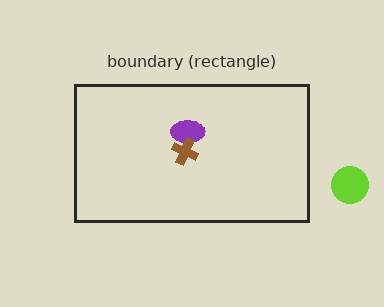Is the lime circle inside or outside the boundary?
Outside.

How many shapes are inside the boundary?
2 inside, 1 outside.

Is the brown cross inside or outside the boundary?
Inside.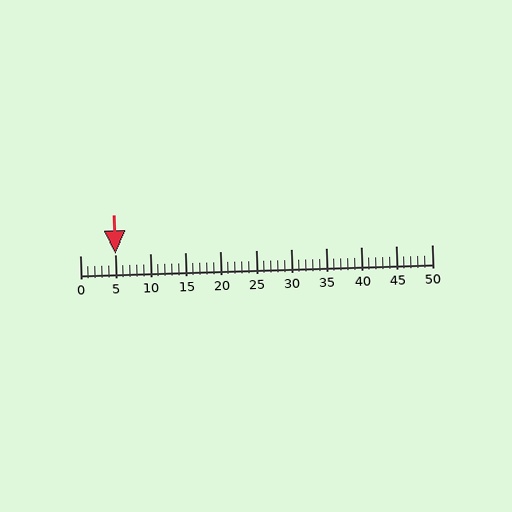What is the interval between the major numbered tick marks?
The major tick marks are spaced 5 units apart.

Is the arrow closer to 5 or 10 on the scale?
The arrow is closer to 5.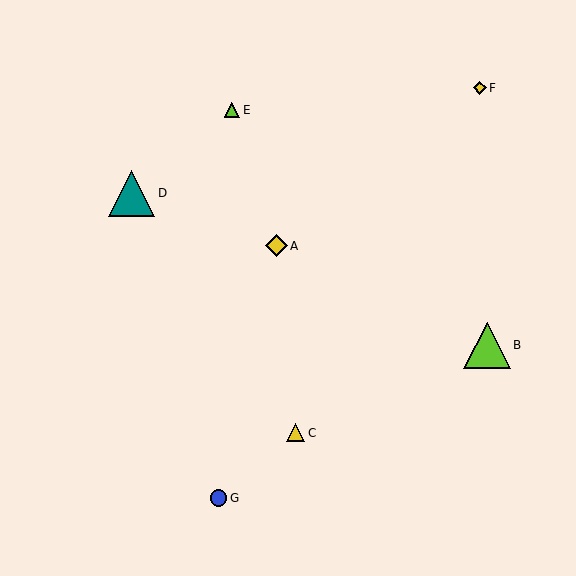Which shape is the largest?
The lime triangle (labeled B) is the largest.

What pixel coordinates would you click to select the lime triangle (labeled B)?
Click at (487, 345) to select the lime triangle B.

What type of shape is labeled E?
Shape E is a lime triangle.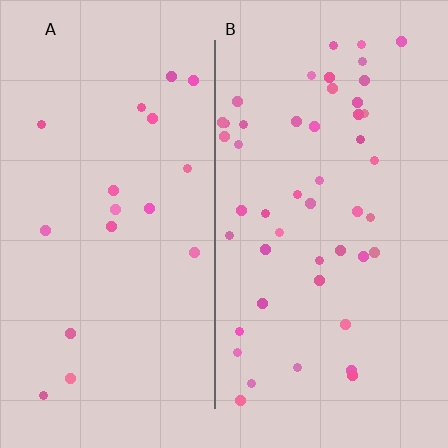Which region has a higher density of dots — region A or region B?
B (the right).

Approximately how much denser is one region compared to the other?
Approximately 2.7× — region B over region A.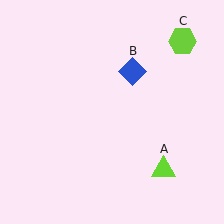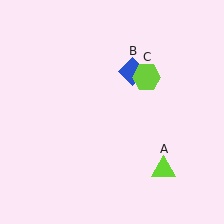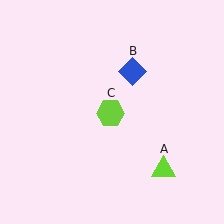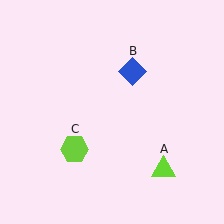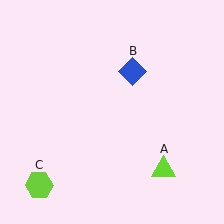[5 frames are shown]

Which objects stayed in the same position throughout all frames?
Lime triangle (object A) and blue diamond (object B) remained stationary.